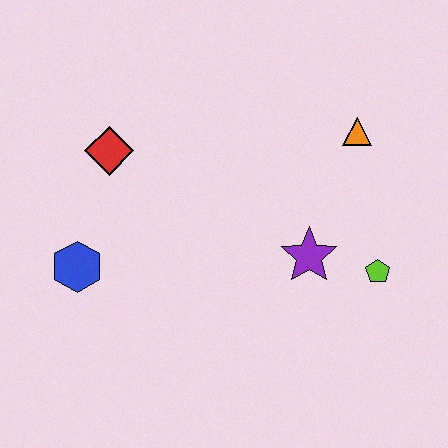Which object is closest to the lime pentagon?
The purple star is closest to the lime pentagon.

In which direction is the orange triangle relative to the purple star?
The orange triangle is above the purple star.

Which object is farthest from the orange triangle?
The blue hexagon is farthest from the orange triangle.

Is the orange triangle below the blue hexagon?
No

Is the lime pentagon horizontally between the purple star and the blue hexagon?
No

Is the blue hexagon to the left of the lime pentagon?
Yes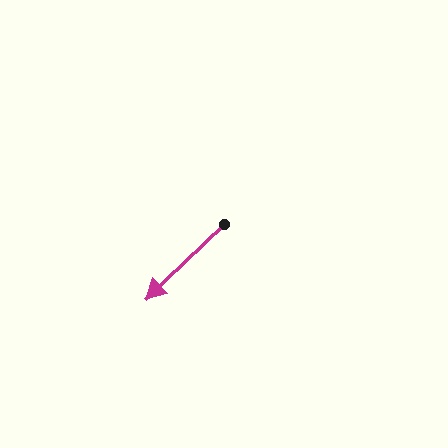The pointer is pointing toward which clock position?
Roughly 8 o'clock.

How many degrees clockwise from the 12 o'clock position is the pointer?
Approximately 226 degrees.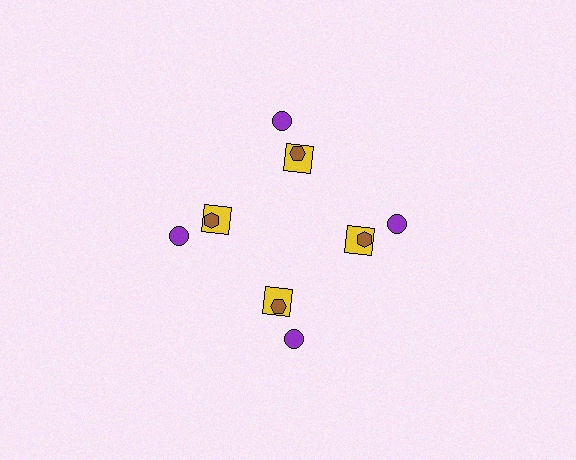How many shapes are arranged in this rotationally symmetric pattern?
There are 12 shapes, arranged in 4 groups of 3.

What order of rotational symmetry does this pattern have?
This pattern has 4-fold rotational symmetry.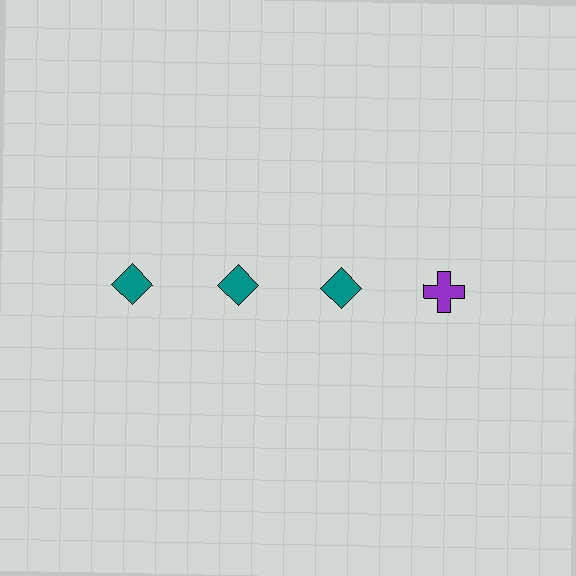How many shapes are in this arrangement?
There are 4 shapes arranged in a grid pattern.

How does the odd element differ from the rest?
It differs in both color (purple instead of teal) and shape (cross instead of diamond).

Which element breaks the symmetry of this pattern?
The purple cross in the top row, second from right column breaks the symmetry. All other shapes are teal diamonds.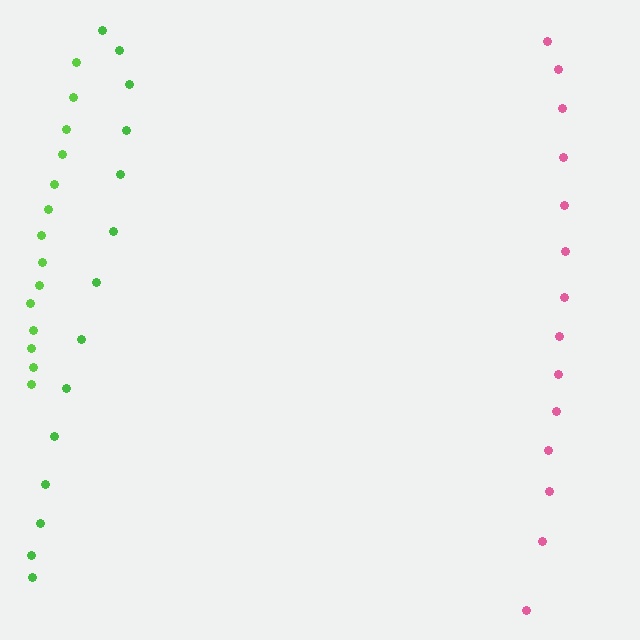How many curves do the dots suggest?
There are 3 distinct paths.